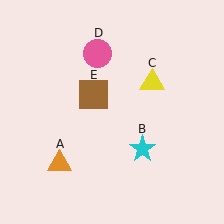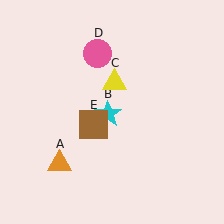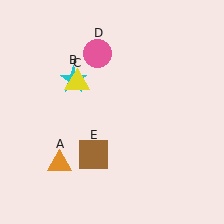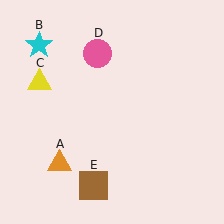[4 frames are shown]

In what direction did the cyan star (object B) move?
The cyan star (object B) moved up and to the left.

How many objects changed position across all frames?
3 objects changed position: cyan star (object B), yellow triangle (object C), brown square (object E).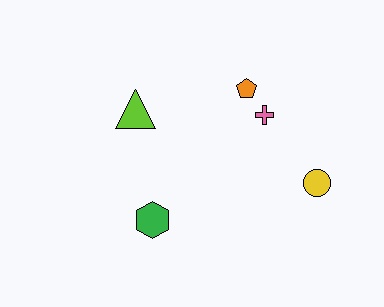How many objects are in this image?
There are 5 objects.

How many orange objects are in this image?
There is 1 orange object.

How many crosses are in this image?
There is 1 cross.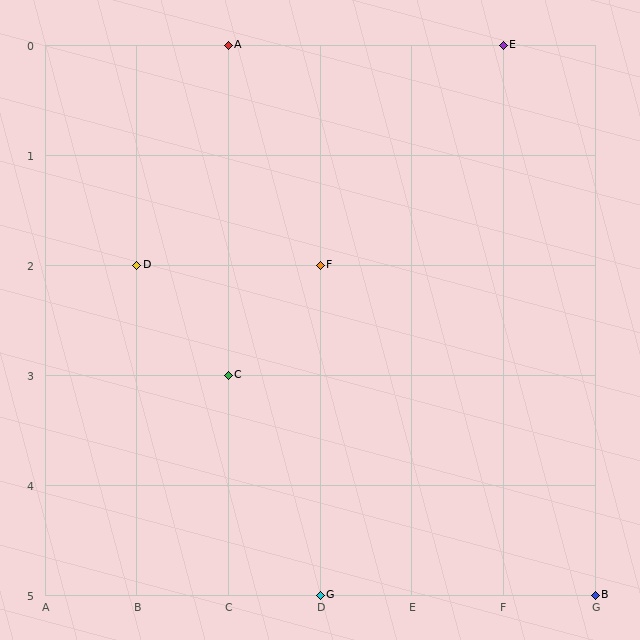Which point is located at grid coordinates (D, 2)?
Point F is at (D, 2).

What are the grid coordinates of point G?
Point G is at grid coordinates (D, 5).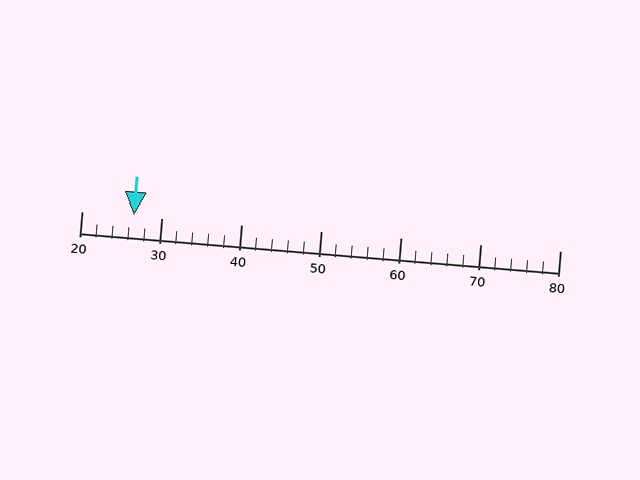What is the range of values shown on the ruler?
The ruler shows values from 20 to 80.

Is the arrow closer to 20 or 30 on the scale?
The arrow is closer to 30.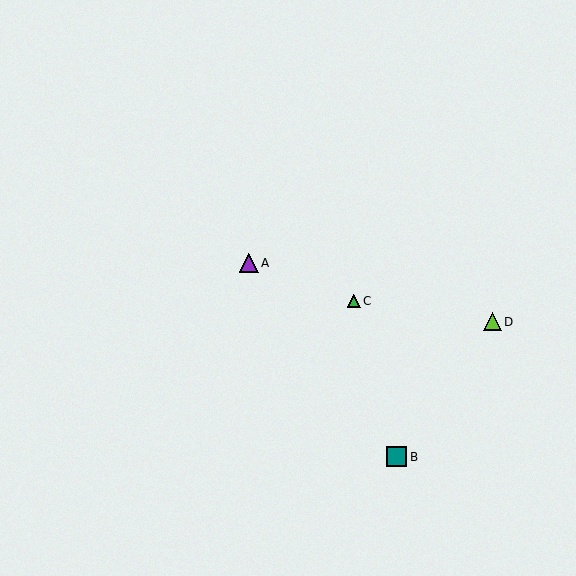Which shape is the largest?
The teal square (labeled B) is the largest.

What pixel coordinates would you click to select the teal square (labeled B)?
Click at (397, 457) to select the teal square B.